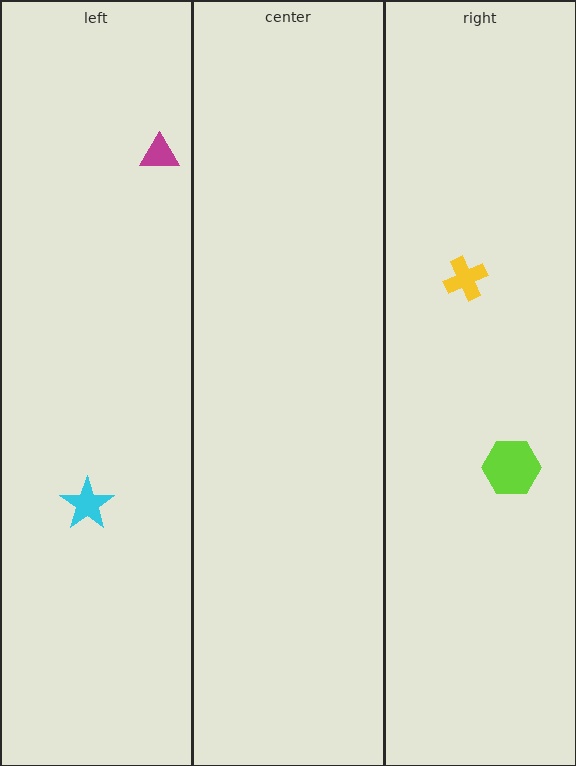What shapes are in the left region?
The magenta triangle, the cyan star.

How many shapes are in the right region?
2.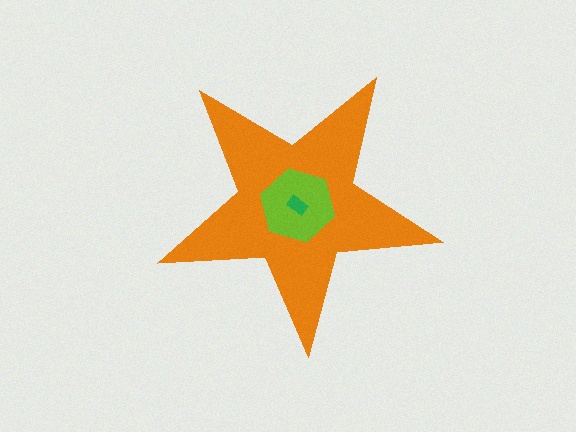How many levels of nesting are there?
3.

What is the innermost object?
The green rectangle.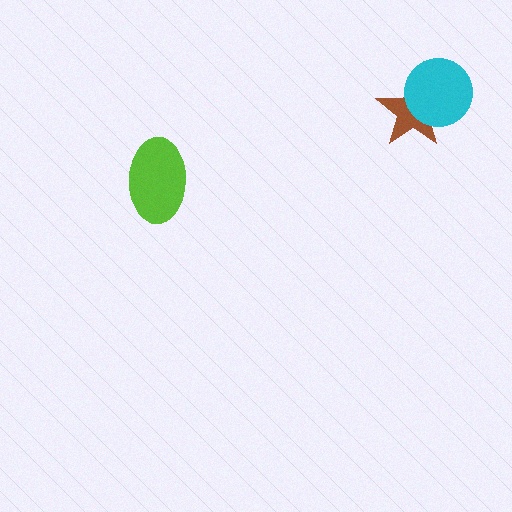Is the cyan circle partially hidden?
No, no other shape covers it.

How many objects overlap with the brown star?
1 object overlaps with the brown star.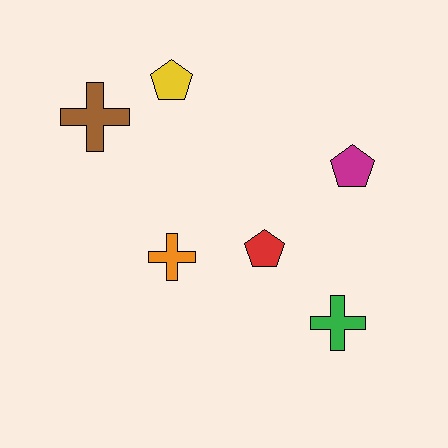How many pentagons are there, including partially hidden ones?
There are 3 pentagons.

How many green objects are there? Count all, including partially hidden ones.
There is 1 green object.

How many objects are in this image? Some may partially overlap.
There are 6 objects.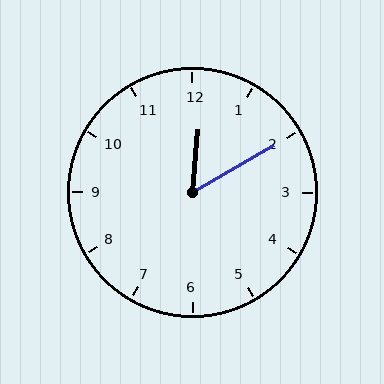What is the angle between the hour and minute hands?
Approximately 55 degrees.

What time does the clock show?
12:10.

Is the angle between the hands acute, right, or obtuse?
It is acute.